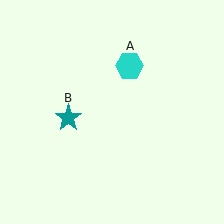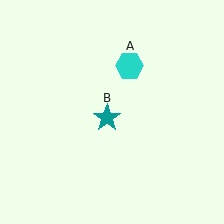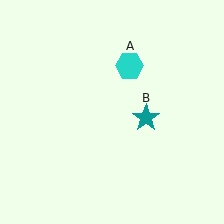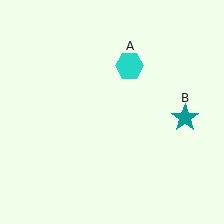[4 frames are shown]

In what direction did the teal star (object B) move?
The teal star (object B) moved right.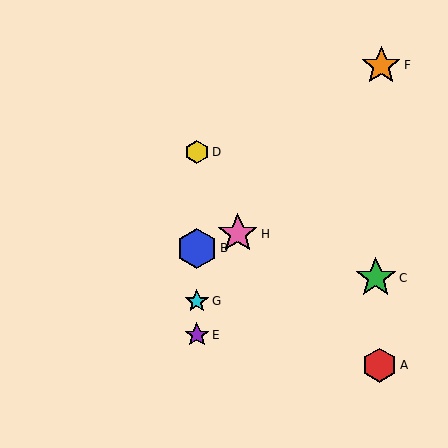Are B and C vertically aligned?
No, B is at x≈197 and C is at x≈376.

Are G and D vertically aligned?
Yes, both are at x≈197.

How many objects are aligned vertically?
4 objects (B, D, E, G) are aligned vertically.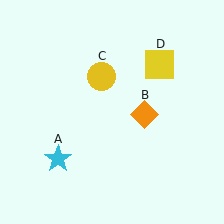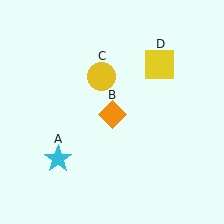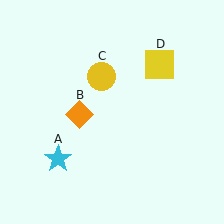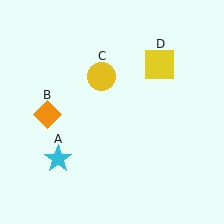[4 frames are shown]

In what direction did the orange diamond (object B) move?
The orange diamond (object B) moved left.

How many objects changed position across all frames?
1 object changed position: orange diamond (object B).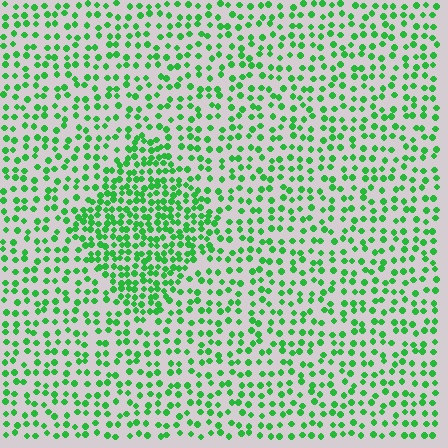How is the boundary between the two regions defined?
The boundary is defined by a change in element density (approximately 2.0x ratio). All elements are the same color, size, and shape.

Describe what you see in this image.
The image contains small green elements arranged at two different densities. A diamond-shaped region is visible where the elements are more densely packed than the surrounding area.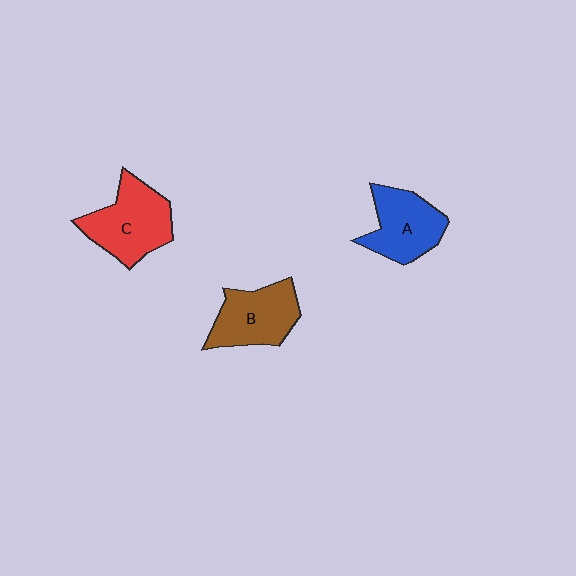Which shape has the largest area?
Shape C (red).